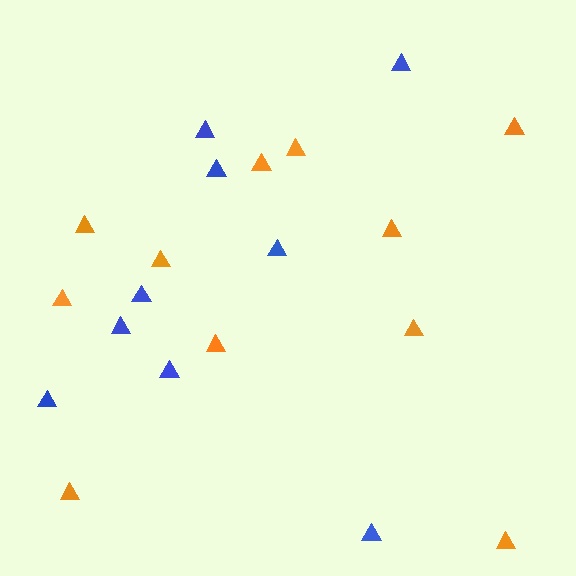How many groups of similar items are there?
There are 2 groups: one group of blue triangles (9) and one group of orange triangles (11).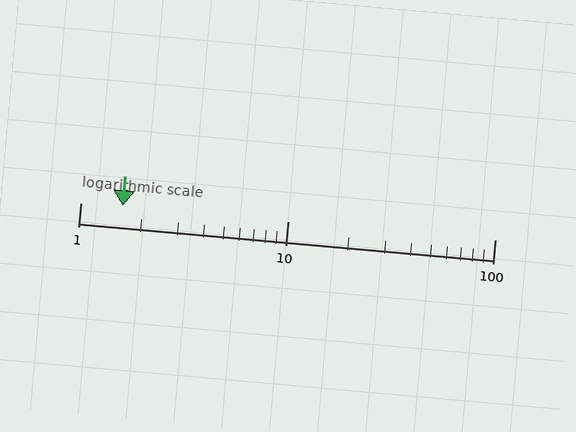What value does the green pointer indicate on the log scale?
The pointer indicates approximately 1.6.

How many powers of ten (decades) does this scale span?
The scale spans 2 decades, from 1 to 100.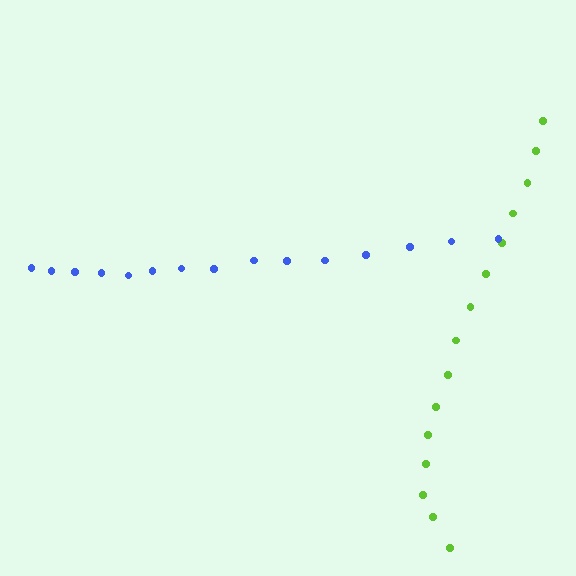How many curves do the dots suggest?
There are 2 distinct paths.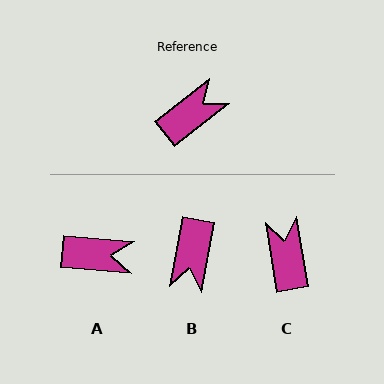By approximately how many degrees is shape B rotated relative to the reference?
Approximately 139 degrees clockwise.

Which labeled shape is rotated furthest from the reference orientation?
B, about 139 degrees away.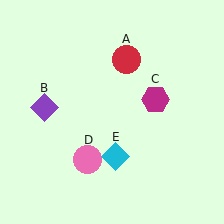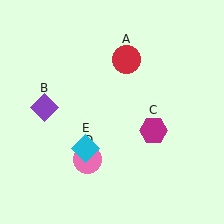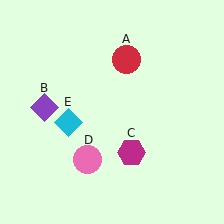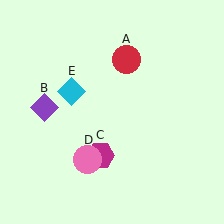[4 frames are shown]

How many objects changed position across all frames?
2 objects changed position: magenta hexagon (object C), cyan diamond (object E).